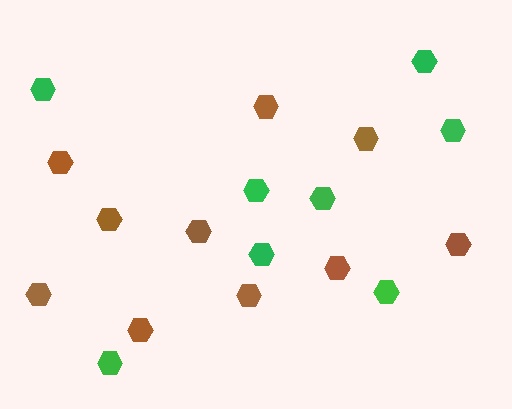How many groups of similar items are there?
There are 2 groups: one group of green hexagons (8) and one group of brown hexagons (10).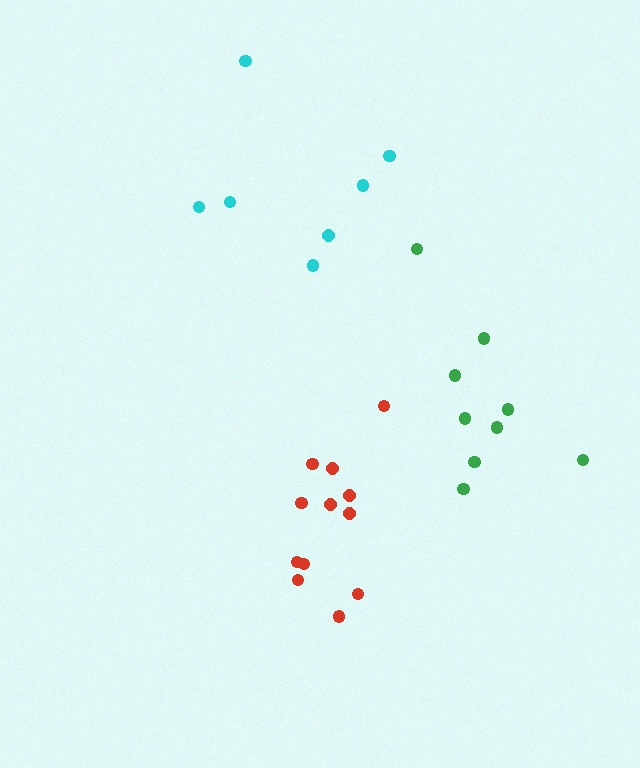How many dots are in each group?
Group 1: 7 dots, Group 2: 12 dots, Group 3: 9 dots (28 total).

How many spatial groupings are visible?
There are 3 spatial groupings.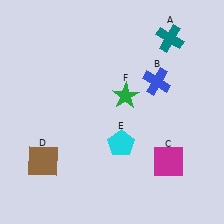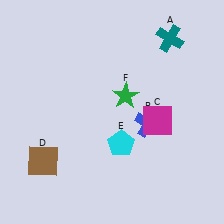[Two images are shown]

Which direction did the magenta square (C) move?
The magenta square (C) moved up.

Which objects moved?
The objects that moved are: the blue cross (B), the magenta square (C).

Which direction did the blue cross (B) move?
The blue cross (B) moved down.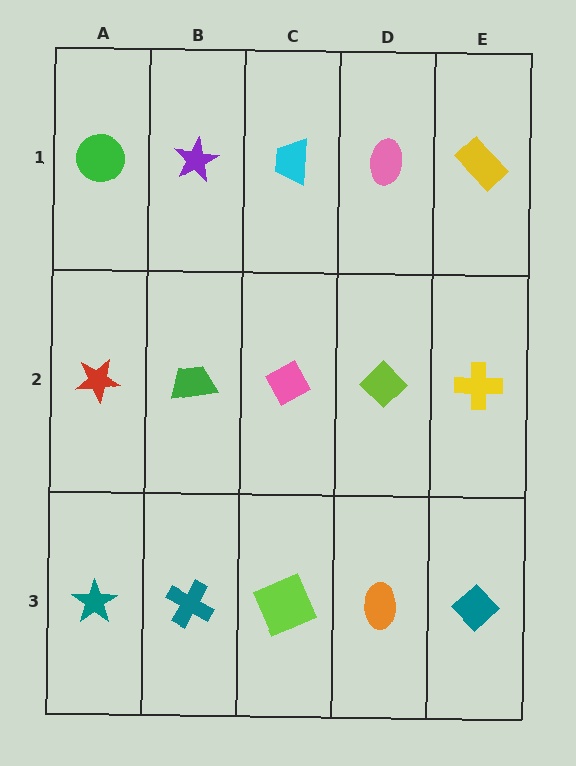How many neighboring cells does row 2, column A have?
3.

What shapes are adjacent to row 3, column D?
A lime diamond (row 2, column D), a lime square (row 3, column C), a teal diamond (row 3, column E).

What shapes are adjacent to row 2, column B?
A purple star (row 1, column B), a teal cross (row 3, column B), a red star (row 2, column A), a pink diamond (row 2, column C).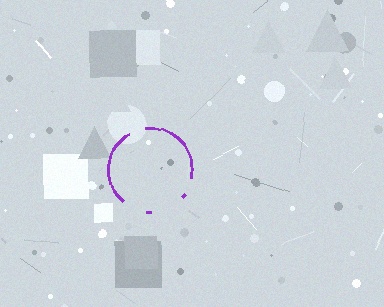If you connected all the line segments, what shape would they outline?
They would outline a circle.